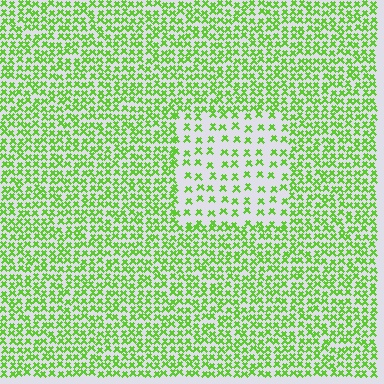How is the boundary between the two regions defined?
The boundary is defined by a change in element density (approximately 2.3x ratio). All elements are the same color, size, and shape.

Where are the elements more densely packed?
The elements are more densely packed outside the rectangle boundary.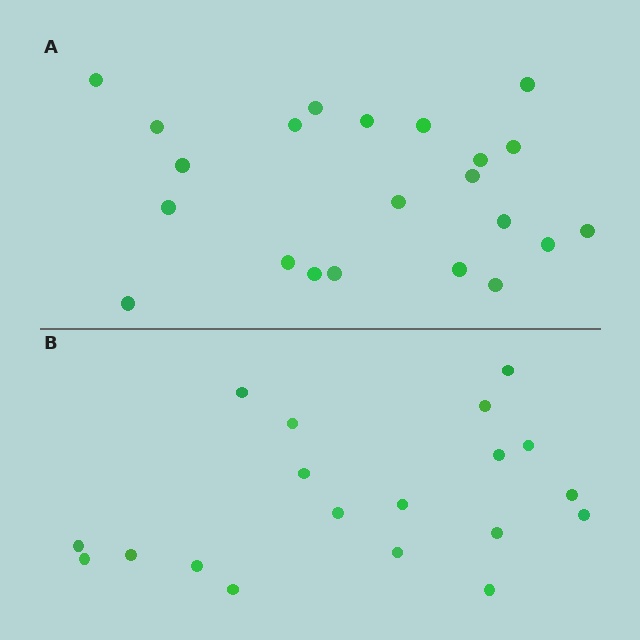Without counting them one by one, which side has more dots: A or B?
Region A (the top region) has more dots.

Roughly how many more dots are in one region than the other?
Region A has just a few more — roughly 2 or 3 more dots than region B.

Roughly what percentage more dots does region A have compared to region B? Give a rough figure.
About 15% more.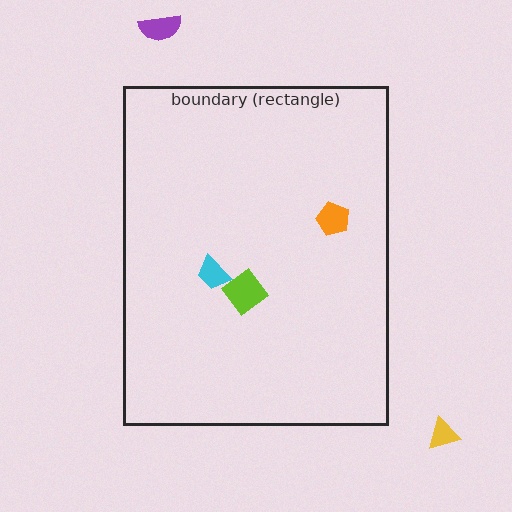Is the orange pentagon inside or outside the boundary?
Inside.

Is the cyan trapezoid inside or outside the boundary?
Inside.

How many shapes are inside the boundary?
3 inside, 2 outside.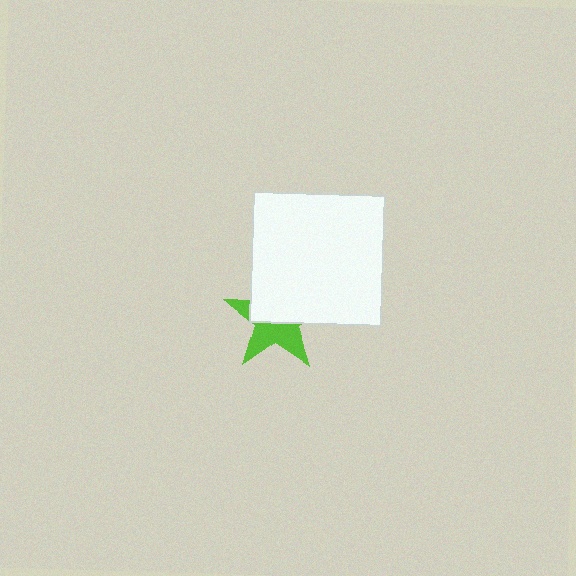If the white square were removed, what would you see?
You would see the complete lime star.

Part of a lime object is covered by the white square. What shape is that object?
It is a star.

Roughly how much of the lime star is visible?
About half of it is visible (roughly 47%).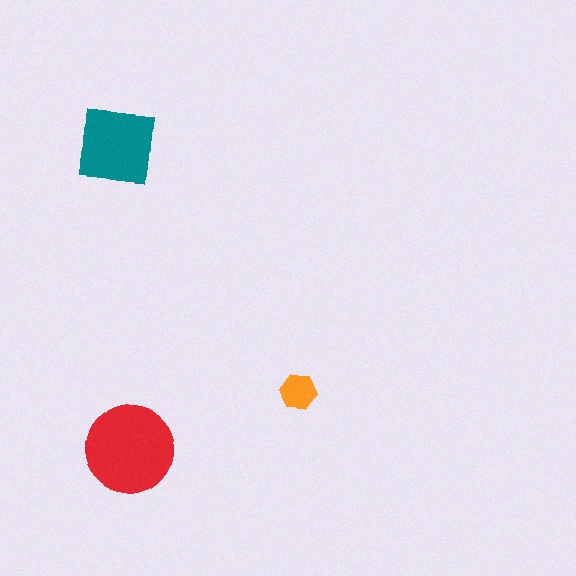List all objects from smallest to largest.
The orange hexagon, the teal square, the red circle.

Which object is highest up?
The teal square is topmost.